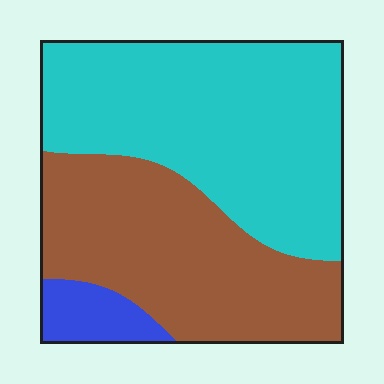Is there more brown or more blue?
Brown.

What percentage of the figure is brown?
Brown covers roughly 40% of the figure.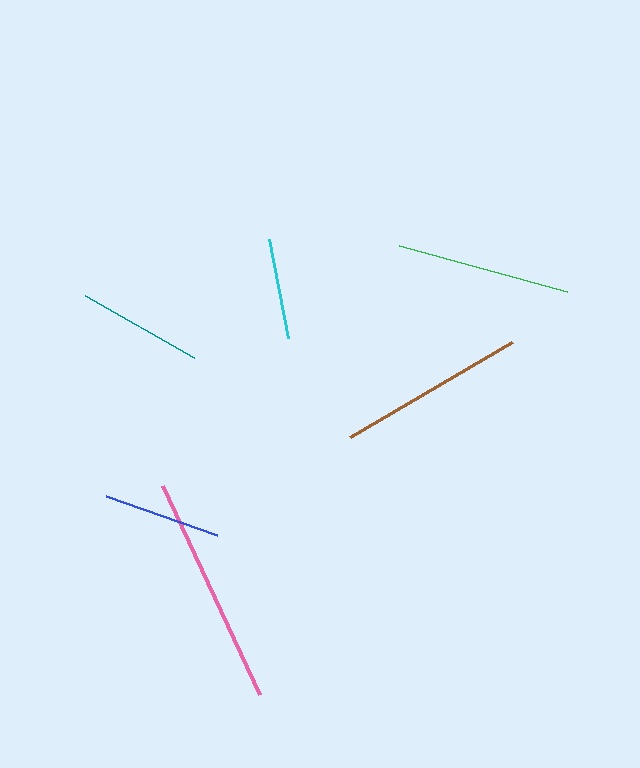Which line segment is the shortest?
The cyan line is the shortest at approximately 102 pixels.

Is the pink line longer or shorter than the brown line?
The pink line is longer than the brown line.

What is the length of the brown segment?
The brown segment is approximately 188 pixels long.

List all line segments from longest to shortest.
From longest to shortest: pink, brown, green, teal, blue, cyan.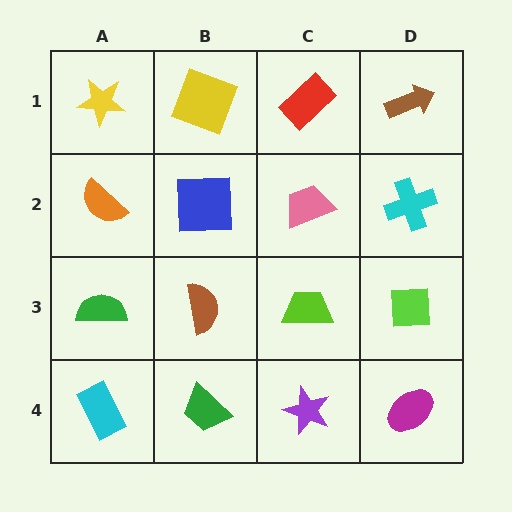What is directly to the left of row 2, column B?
An orange semicircle.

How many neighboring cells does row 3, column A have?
3.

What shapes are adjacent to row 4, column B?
A brown semicircle (row 3, column B), a cyan rectangle (row 4, column A), a purple star (row 4, column C).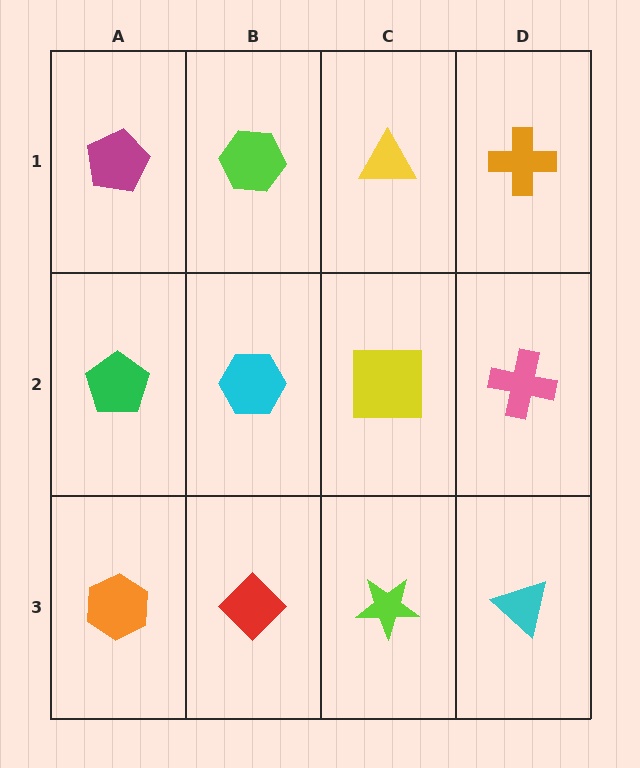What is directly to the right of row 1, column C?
An orange cross.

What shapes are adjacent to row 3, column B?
A cyan hexagon (row 2, column B), an orange hexagon (row 3, column A), a lime star (row 3, column C).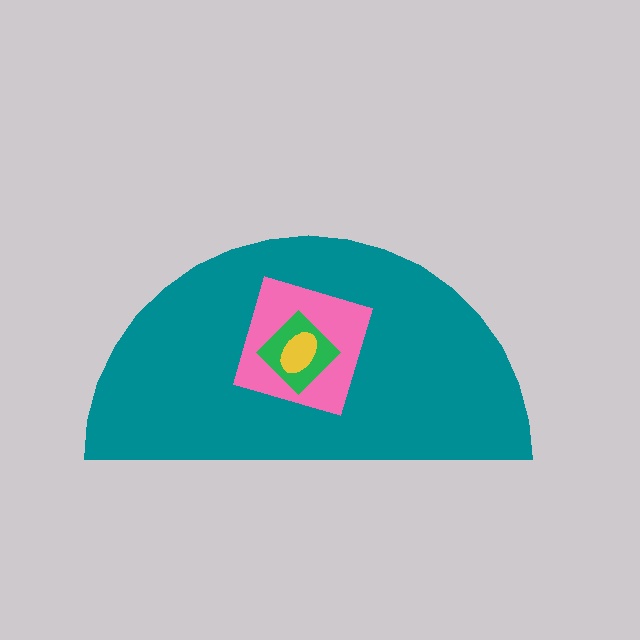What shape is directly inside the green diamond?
The yellow ellipse.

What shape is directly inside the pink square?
The green diamond.